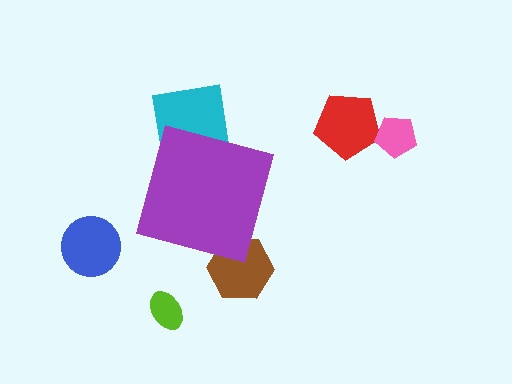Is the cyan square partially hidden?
Yes, the cyan square is partially hidden behind the purple square.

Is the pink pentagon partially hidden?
No, the pink pentagon is fully visible.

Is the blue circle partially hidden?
No, the blue circle is fully visible.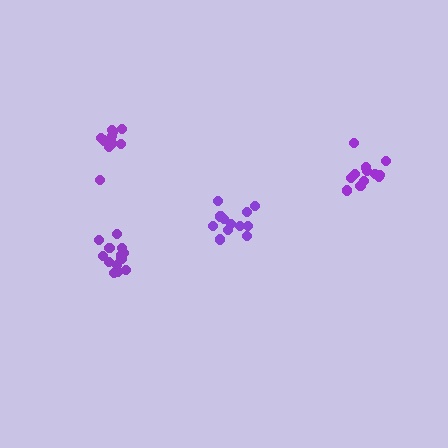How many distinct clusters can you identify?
There are 4 distinct clusters.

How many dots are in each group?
Group 1: 12 dots, Group 2: 12 dots, Group 3: 12 dots, Group 4: 13 dots (49 total).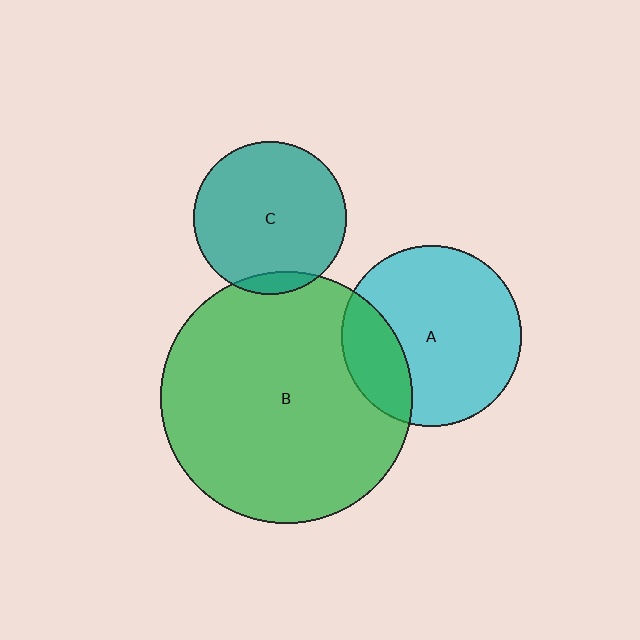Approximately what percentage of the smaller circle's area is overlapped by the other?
Approximately 5%.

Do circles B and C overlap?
Yes.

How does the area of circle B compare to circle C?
Approximately 2.7 times.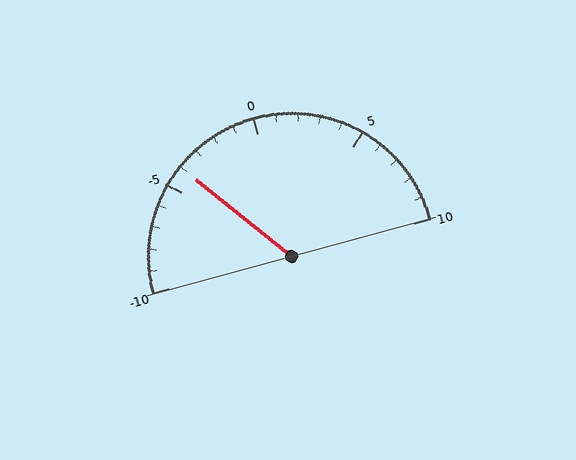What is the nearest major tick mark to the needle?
The nearest major tick mark is -5.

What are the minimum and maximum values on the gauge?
The gauge ranges from -10 to 10.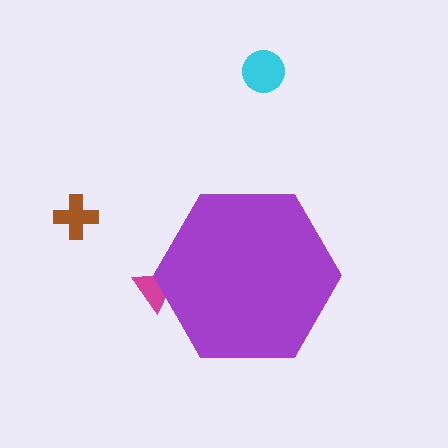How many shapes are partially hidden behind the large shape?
1 shape is partially hidden.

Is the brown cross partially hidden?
No, the brown cross is fully visible.